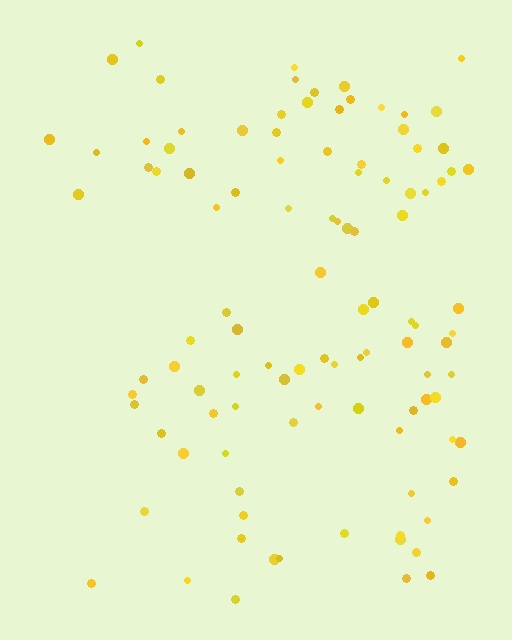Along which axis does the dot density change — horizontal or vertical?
Horizontal.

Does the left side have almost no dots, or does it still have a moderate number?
Still a moderate number, just noticeably fewer than the right.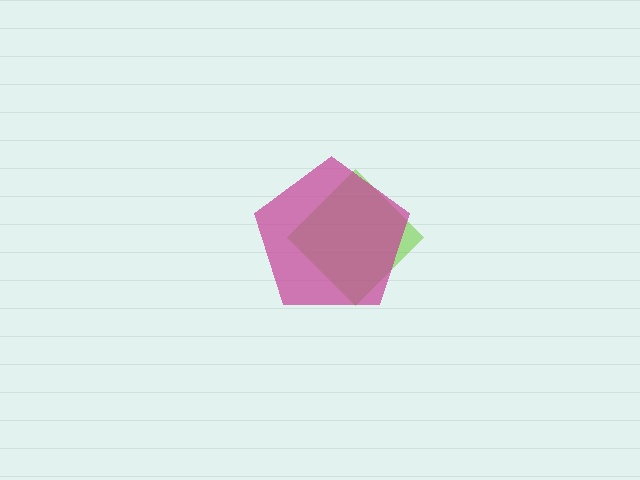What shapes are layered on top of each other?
The layered shapes are: a lime diamond, a magenta pentagon.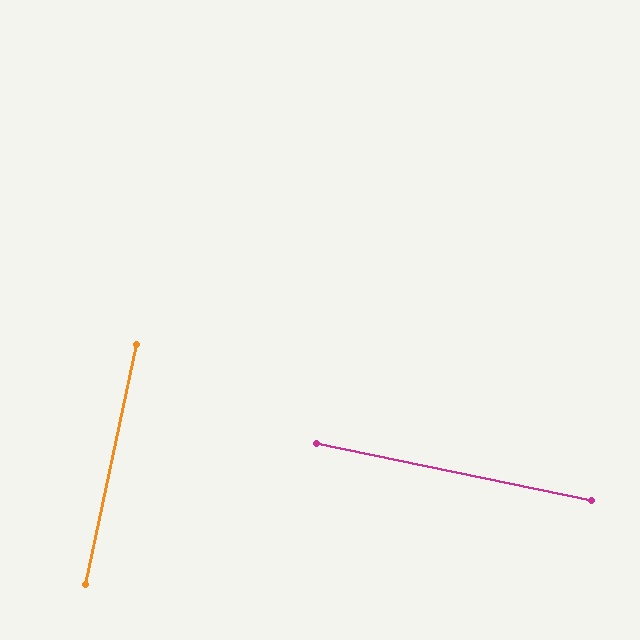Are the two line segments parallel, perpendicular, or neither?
Perpendicular — they meet at approximately 90°.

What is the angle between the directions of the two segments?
Approximately 90 degrees.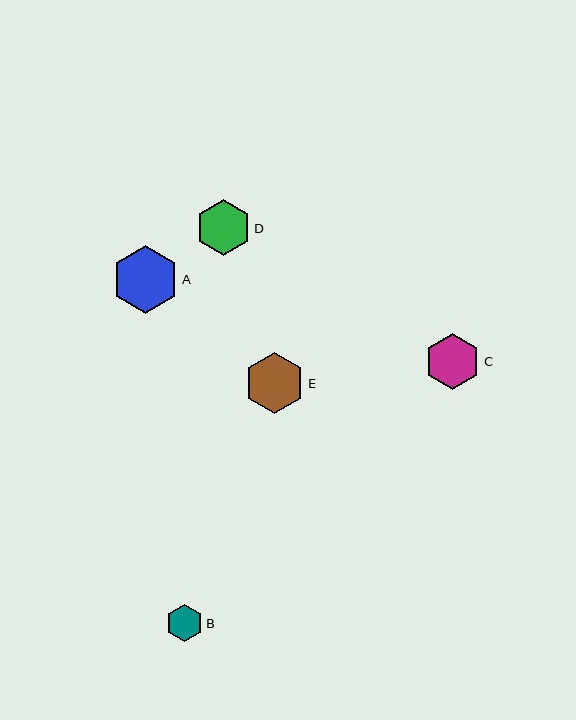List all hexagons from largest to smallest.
From largest to smallest: A, E, C, D, B.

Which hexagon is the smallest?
Hexagon B is the smallest with a size of approximately 37 pixels.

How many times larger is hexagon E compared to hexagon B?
Hexagon E is approximately 1.6 times the size of hexagon B.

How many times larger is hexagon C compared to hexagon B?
Hexagon C is approximately 1.5 times the size of hexagon B.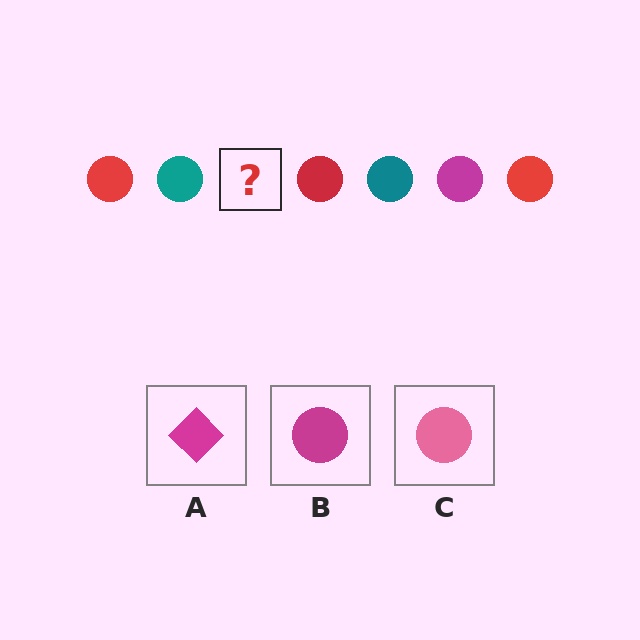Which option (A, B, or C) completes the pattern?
B.